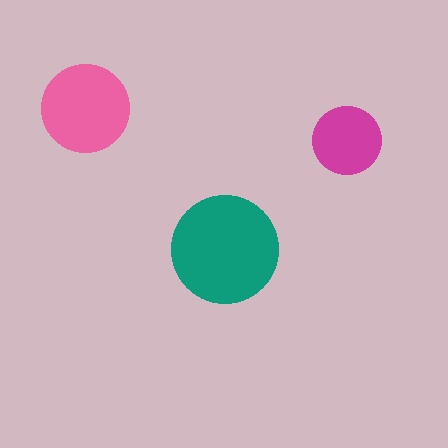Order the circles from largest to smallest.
the teal one, the pink one, the magenta one.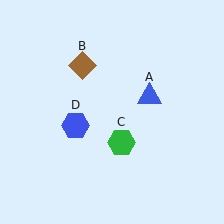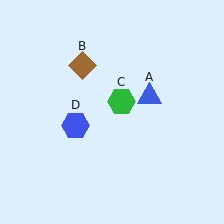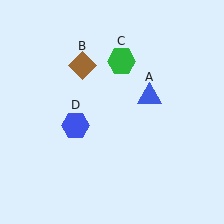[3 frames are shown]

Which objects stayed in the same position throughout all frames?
Blue triangle (object A) and brown diamond (object B) and blue hexagon (object D) remained stationary.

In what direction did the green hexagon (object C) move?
The green hexagon (object C) moved up.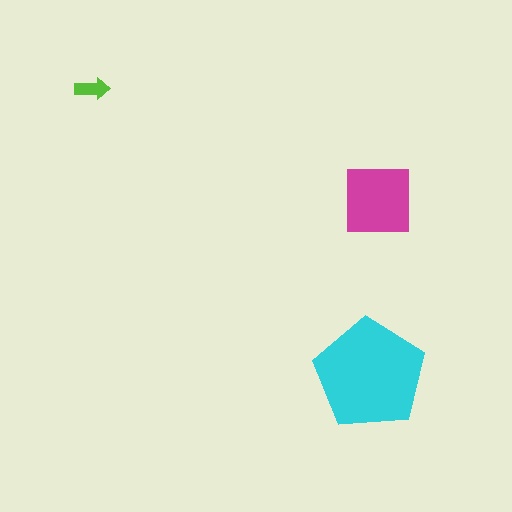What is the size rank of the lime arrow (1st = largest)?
3rd.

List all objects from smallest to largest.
The lime arrow, the magenta square, the cyan pentagon.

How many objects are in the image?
There are 3 objects in the image.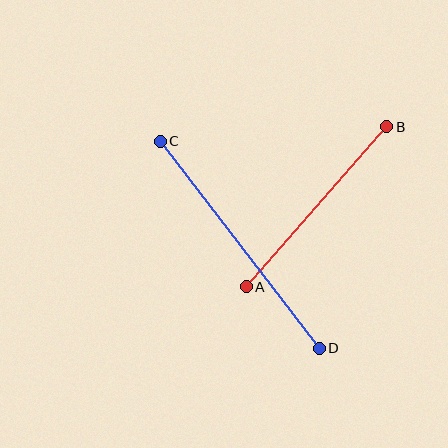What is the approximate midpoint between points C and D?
The midpoint is at approximately (240, 245) pixels.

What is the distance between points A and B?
The distance is approximately 213 pixels.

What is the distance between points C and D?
The distance is approximately 261 pixels.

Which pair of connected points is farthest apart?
Points C and D are farthest apart.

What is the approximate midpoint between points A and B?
The midpoint is at approximately (317, 207) pixels.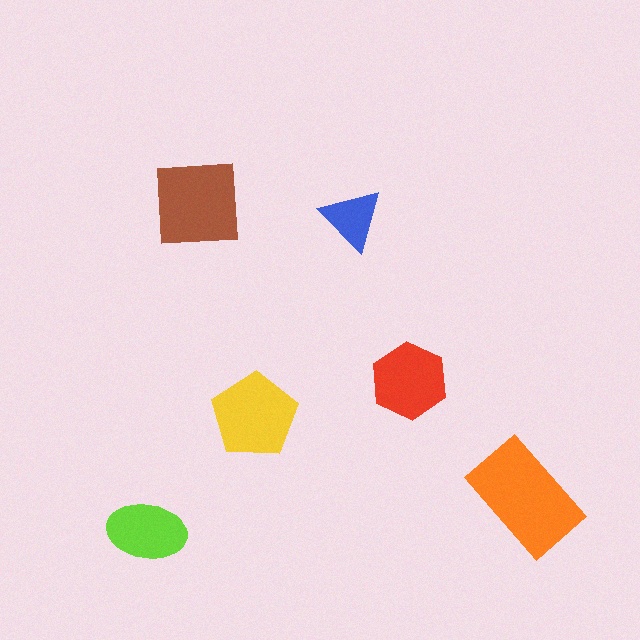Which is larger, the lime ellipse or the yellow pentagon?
The yellow pentagon.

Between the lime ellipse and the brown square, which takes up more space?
The brown square.